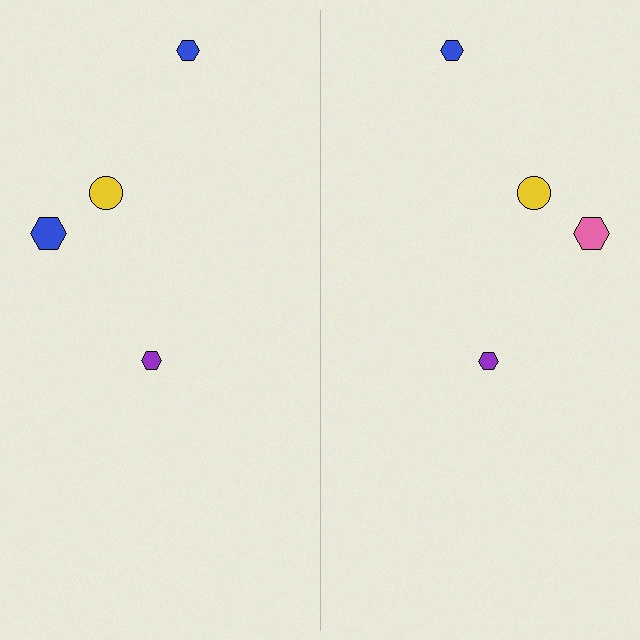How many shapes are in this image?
There are 8 shapes in this image.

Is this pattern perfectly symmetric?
No, the pattern is not perfectly symmetric. The pink hexagon on the right side breaks the symmetry — its mirror counterpart is blue.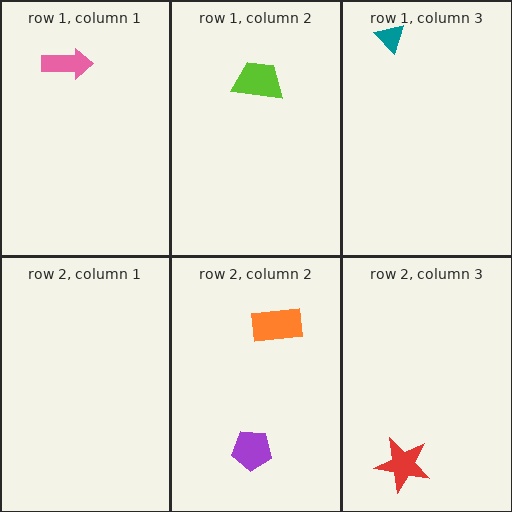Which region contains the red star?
The row 2, column 3 region.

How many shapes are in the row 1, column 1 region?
1.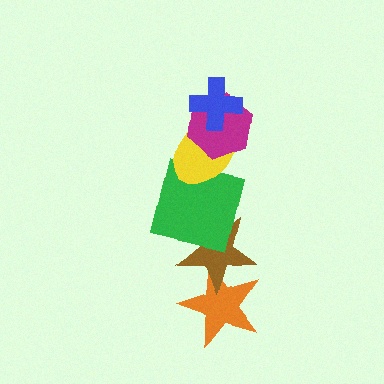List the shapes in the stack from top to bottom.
From top to bottom: the blue cross, the magenta hexagon, the yellow ellipse, the green square, the brown star, the orange star.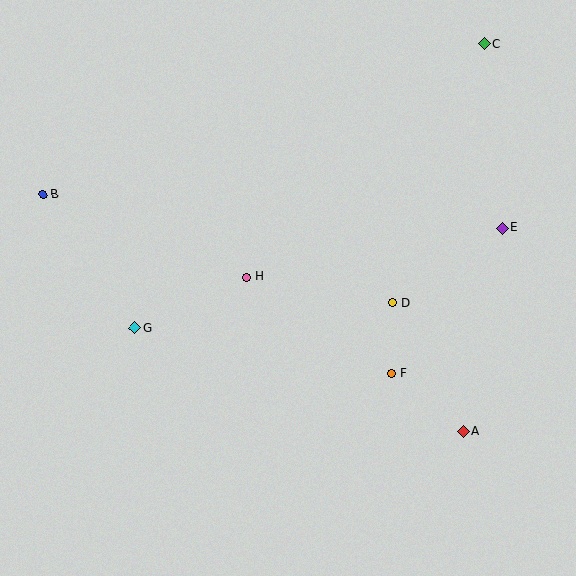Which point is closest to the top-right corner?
Point C is closest to the top-right corner.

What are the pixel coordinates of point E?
Point E is at (502, 228).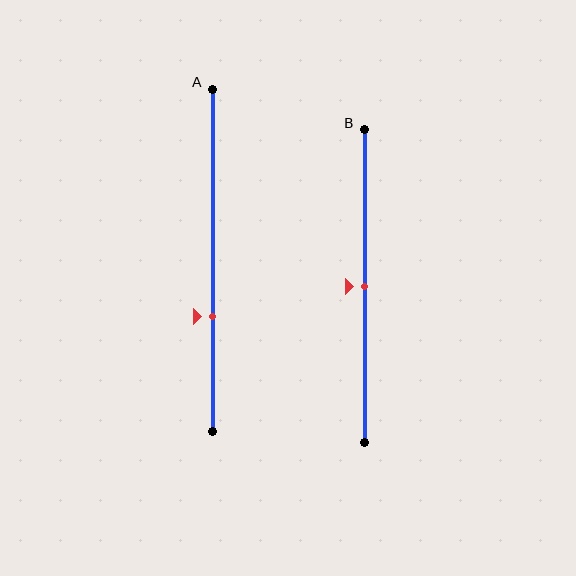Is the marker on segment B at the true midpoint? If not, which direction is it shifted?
Yes, the marker on segment B is at the true midpoint.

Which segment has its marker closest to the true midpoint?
Segment B has its marker closest to the true midpoint.